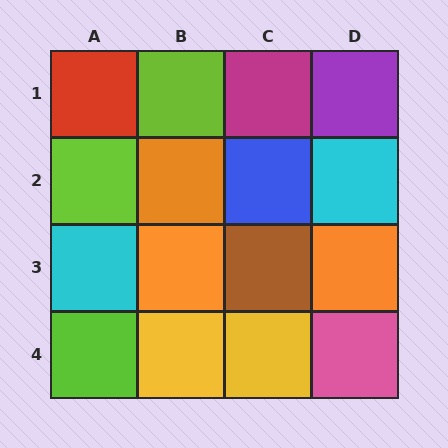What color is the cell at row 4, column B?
Yellow.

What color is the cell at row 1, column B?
Lime.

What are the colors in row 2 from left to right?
Lime, orange, blue, cyan.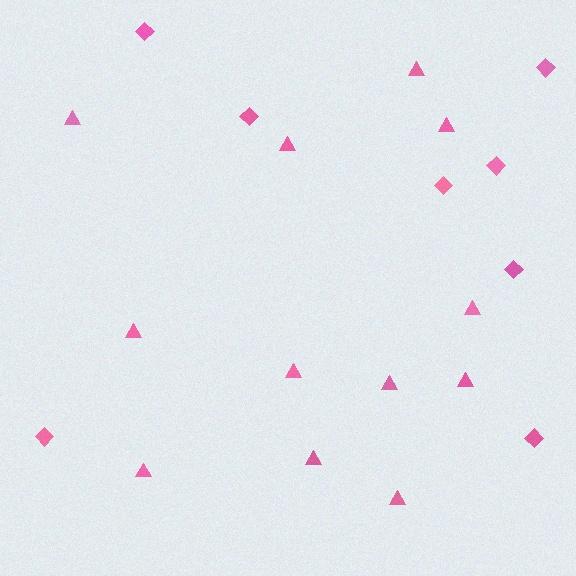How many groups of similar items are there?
There are 2 groups: one group of triangles (12) and one group of diamonds (8).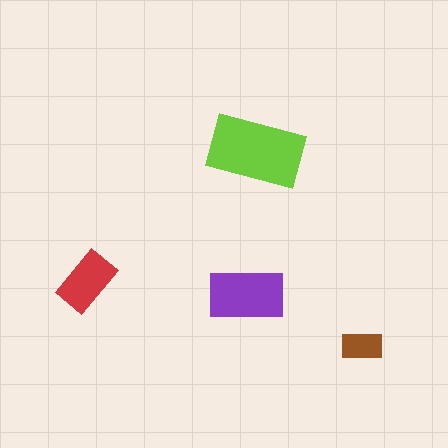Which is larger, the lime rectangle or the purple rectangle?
The lime one.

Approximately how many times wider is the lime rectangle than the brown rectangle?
About 2.5 times wider.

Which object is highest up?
The lime rectangle is topmost.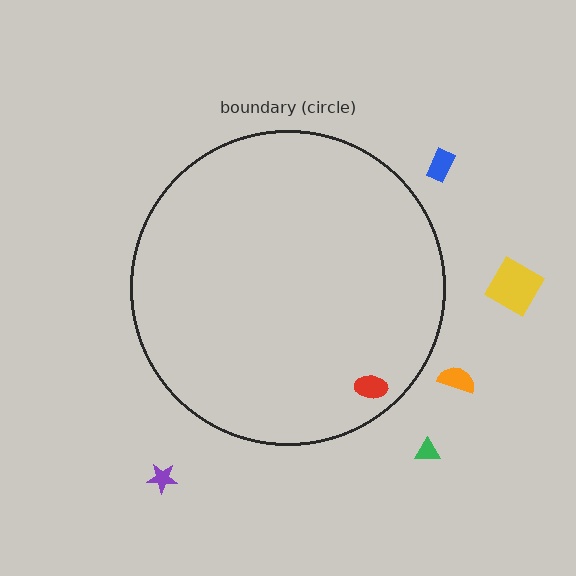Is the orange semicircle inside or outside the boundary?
Outside.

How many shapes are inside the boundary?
1 inside, 5 outside.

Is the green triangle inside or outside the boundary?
Outside.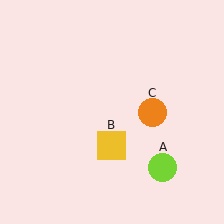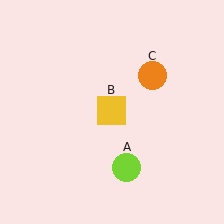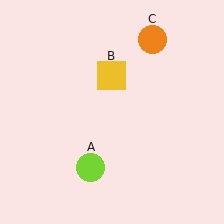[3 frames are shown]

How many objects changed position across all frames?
3 objects changed position: lime circle (object A), yellow square (object B), orange circle (object C).